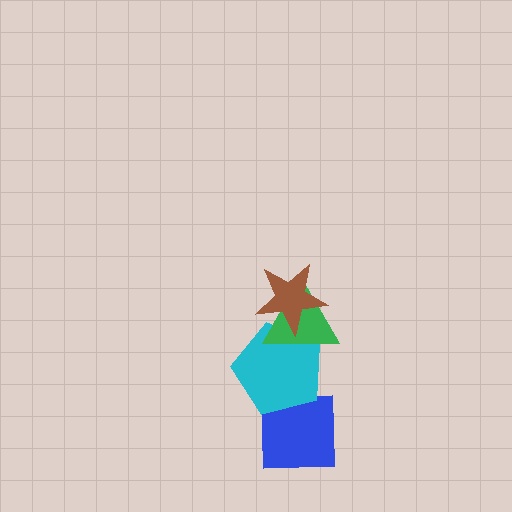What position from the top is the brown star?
The brown star is 1st from the top.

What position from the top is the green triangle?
The green triangle is 2nd from the top.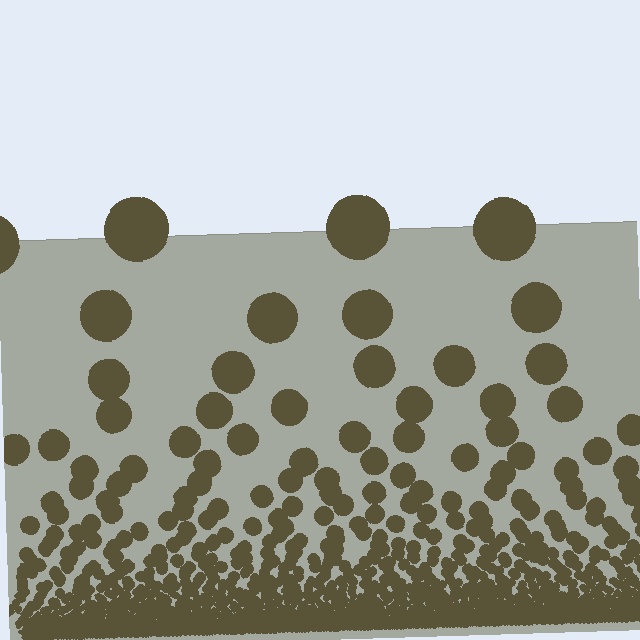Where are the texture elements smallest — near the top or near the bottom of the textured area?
Near the bottom.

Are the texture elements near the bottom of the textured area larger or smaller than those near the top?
Smaller. The gradient is inverted — elements near the bottom are smaller and denser.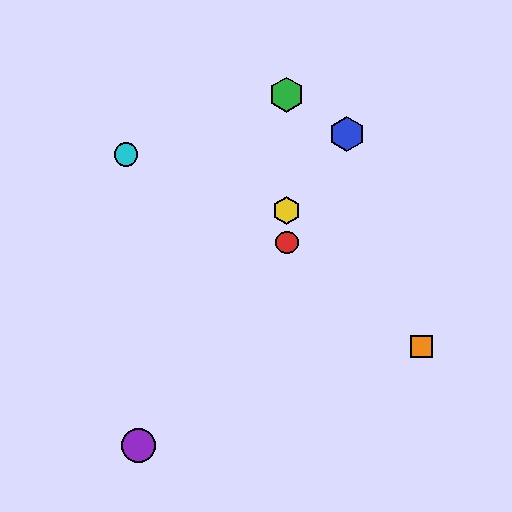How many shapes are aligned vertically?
3 shapes (the red circle, the green hexagon, the yellow hexagon) are aligned vertically.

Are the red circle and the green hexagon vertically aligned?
Yes, both are at x≈287.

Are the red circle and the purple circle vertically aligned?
No, the red circle is at x≈287 and the purple circle is at x≈138.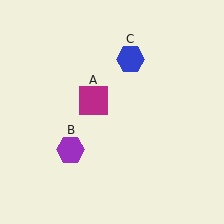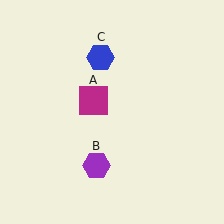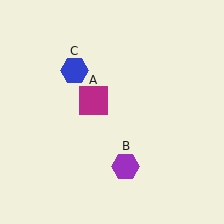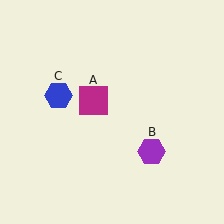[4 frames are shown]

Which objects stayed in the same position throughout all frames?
Magenta square (object A) remained stationary.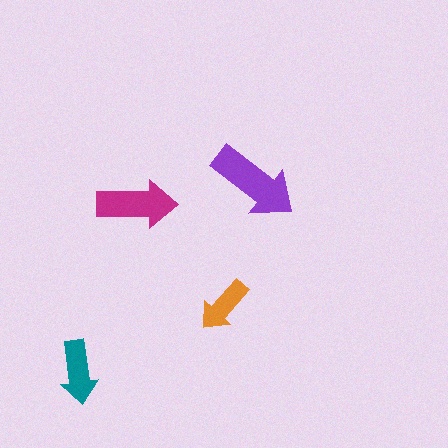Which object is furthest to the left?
The teal arrow is leftmost.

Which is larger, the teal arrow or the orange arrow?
The teal one.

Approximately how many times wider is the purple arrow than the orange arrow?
About 1.5 times wider.